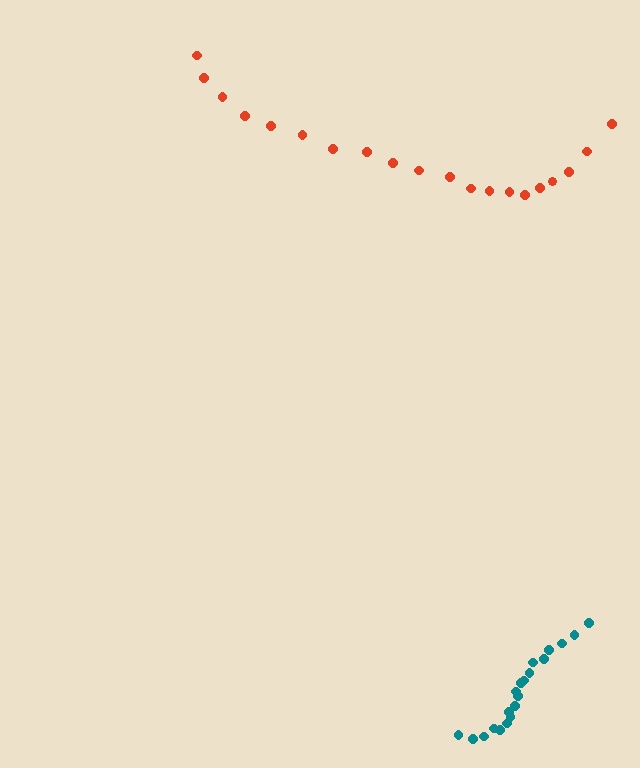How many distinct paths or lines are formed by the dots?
There are 2 distinct paths.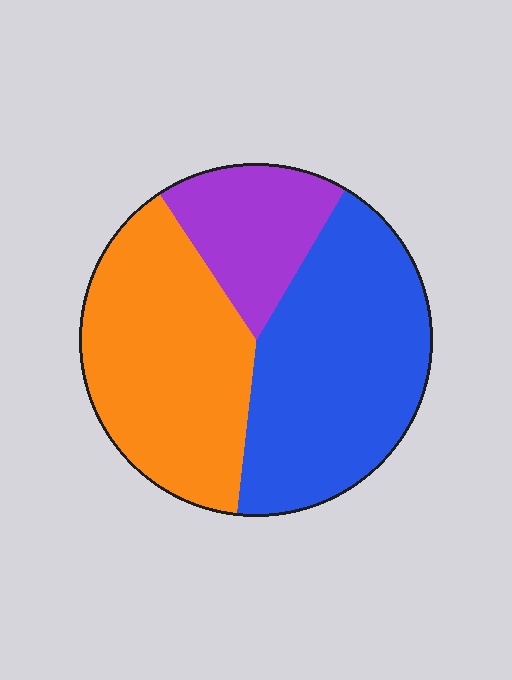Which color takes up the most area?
Blue, at roughly 45%.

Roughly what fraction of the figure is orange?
Orange covers about 40% of the figure.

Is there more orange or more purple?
Orange.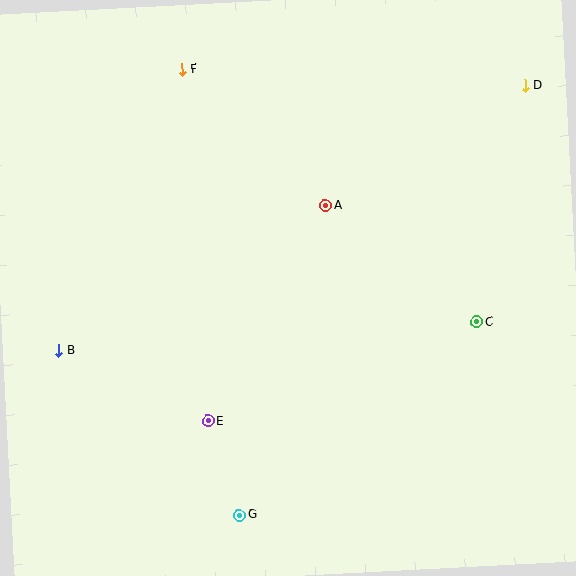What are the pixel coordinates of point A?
Point A is at (325, 206).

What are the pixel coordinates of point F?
Point F is at (182, 69).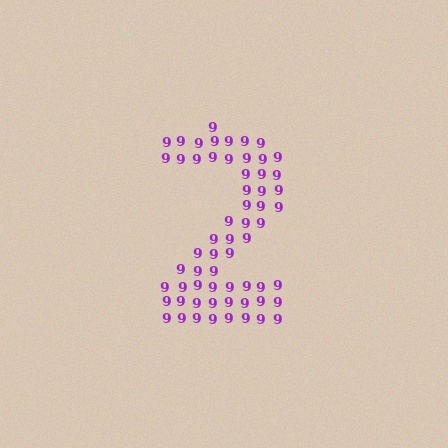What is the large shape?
The large shape is the digit 2.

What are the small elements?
The small elements are digit 9's.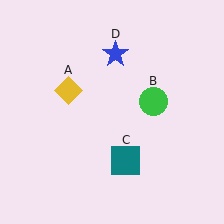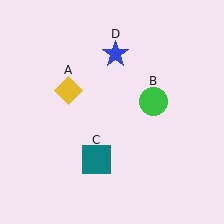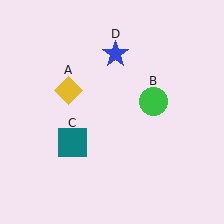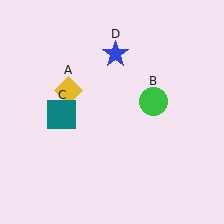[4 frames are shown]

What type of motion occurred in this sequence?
The teal square (object C) rotated clockwise around the center of the scene.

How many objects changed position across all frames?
1 object changed position: teal square (object C).